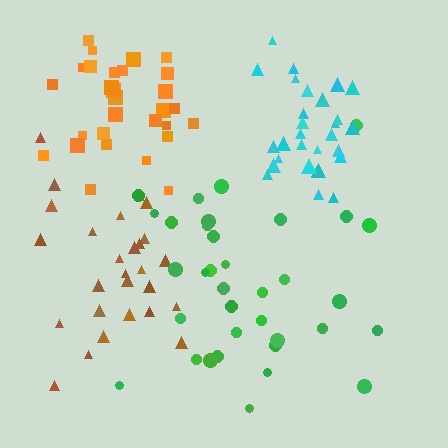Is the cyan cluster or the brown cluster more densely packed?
Cyan.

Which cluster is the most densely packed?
Cyan.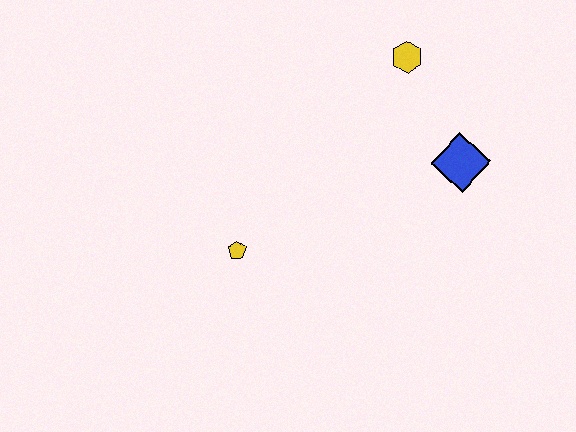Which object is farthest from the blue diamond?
The yellow pentagon is farthest from the blue diamond.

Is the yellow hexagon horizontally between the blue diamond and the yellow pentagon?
Yes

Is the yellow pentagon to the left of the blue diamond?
Yes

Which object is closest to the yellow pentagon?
The blue diamond is closest to the yellow pentagon.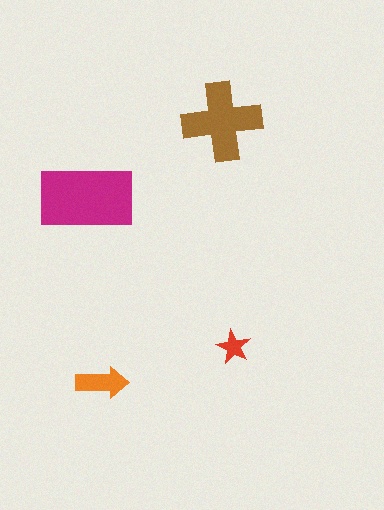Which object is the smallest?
The red star.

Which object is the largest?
The magenta rectangle.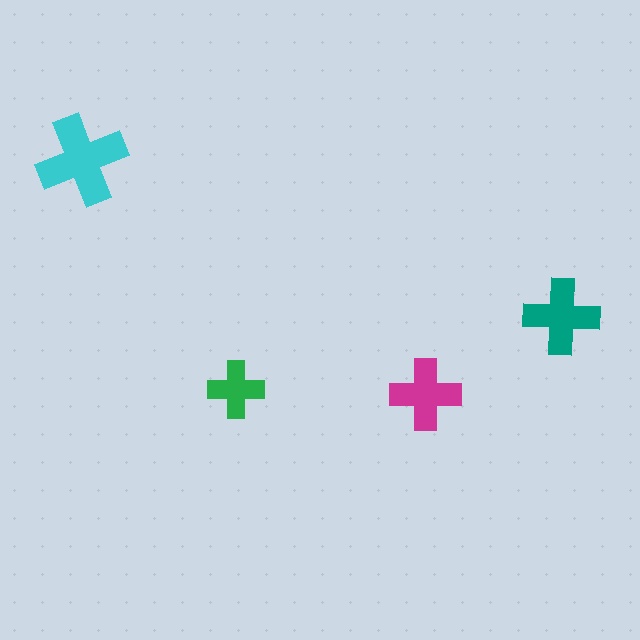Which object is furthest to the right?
The teal cross is rightmost.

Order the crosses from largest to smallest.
the cyan one, the teal one, the magenta one, the green one.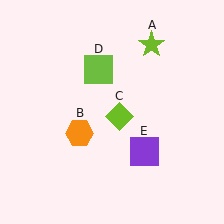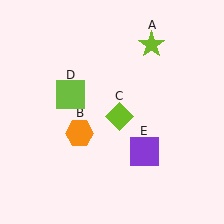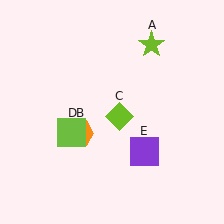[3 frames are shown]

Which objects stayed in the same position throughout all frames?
Lime star (object A) and orange hexagon (object B) and lime diamond (object C) and purple square (object E) remained stationary.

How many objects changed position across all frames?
1 object changed position: lime square (object D).